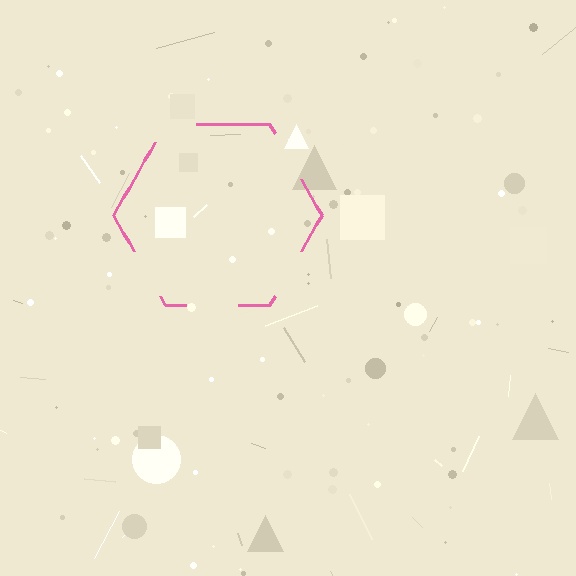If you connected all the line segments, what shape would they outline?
They would outline a hexagon.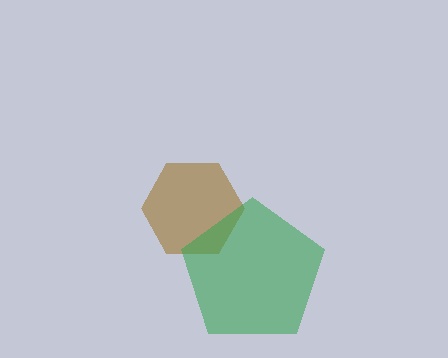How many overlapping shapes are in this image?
There are 2 overlapping shapes in the image.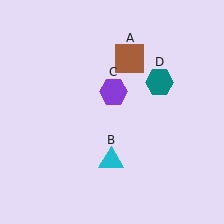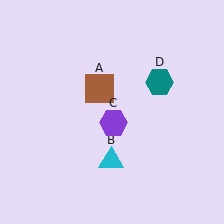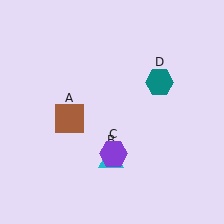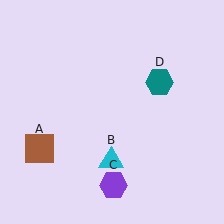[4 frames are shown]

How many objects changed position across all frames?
2 objects changed position: brown square (object A), purple hexagon (object C).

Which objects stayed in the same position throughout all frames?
Cyan triangle (object B) and teal hexagon (object D) remained stationary.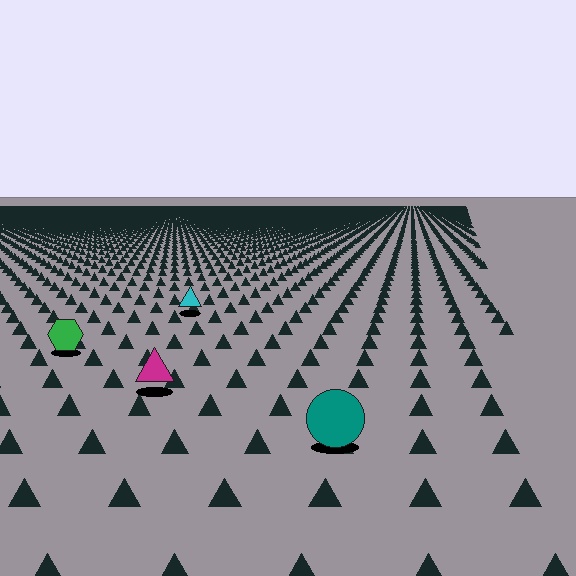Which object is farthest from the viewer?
The cyan triangle is farthest from the viewer. It appears smaller and the ground texture around it is denser.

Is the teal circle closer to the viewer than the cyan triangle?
Yes. The teal circle is closer — you can tell from the texture gradient: the ground texture is coarser near it.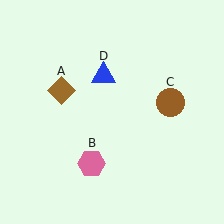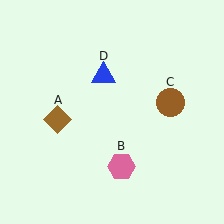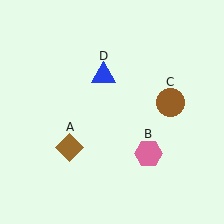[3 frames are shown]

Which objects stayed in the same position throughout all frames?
Brown circle (object C) and blue triangle (object D) remained stationary.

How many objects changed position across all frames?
2 objects changed position: brown diamond (object A), pink hexagon (object B).